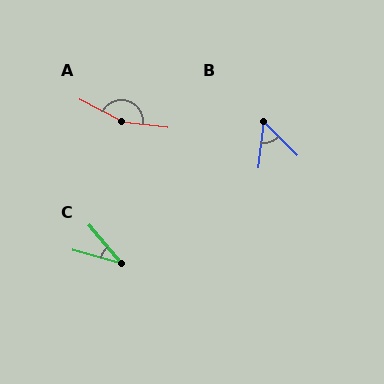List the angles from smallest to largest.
C (34°), B (52°), A (159°).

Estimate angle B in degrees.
Approximately 52 degrees.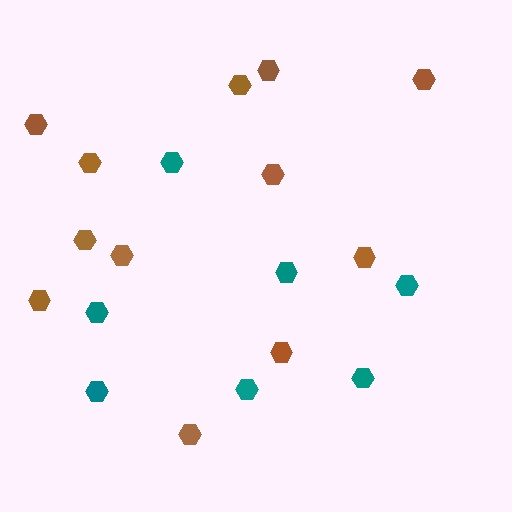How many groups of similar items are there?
There are 2 groups: one group of brown hexagons (12) and one group of teal hexagons (7).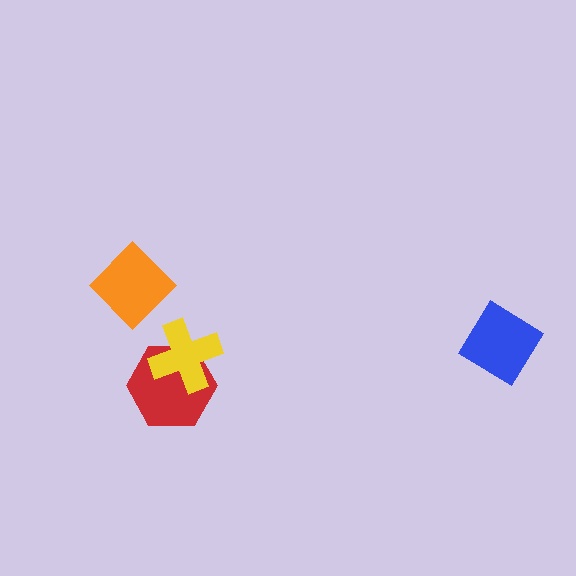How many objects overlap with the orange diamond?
0 objects overlap with the orange diamond.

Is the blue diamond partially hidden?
No, no other shape covers it.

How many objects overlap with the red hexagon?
1 object overlaps with the red hexagon.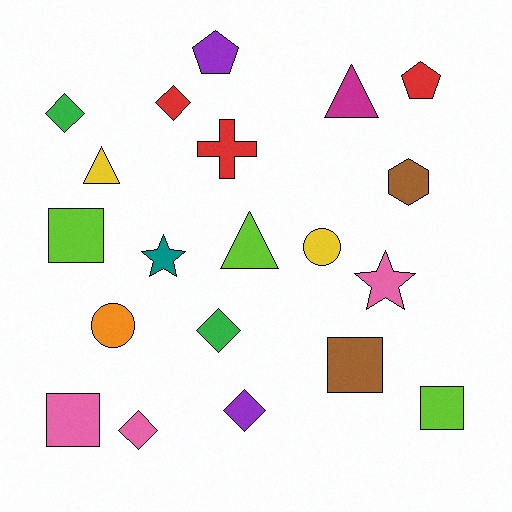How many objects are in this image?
There are 20 objects.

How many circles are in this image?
There are 2 circles.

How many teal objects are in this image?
There is 1 teal object.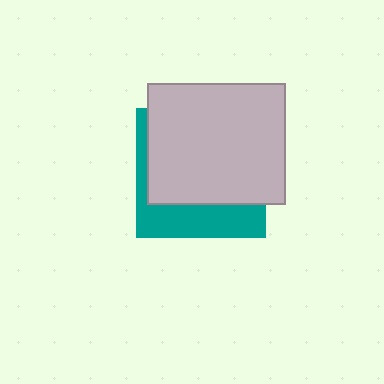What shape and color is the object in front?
The object in front is a light gray rectangle.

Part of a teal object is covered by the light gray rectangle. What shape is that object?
It is a square.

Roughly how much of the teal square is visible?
A small part of it is visible (roughly 32%).